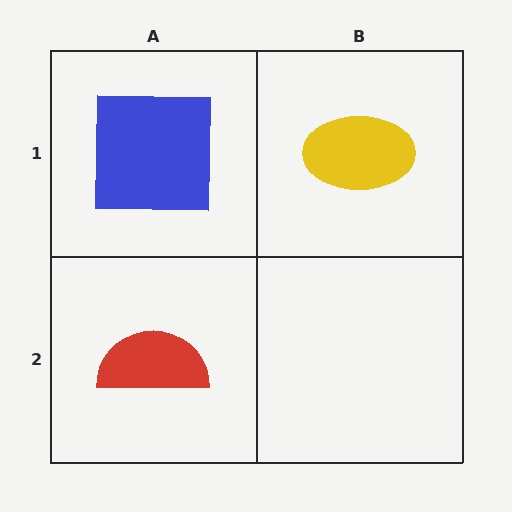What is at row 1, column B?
A yellow ellipse.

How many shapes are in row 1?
2 shapes.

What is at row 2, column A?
A red semicircle.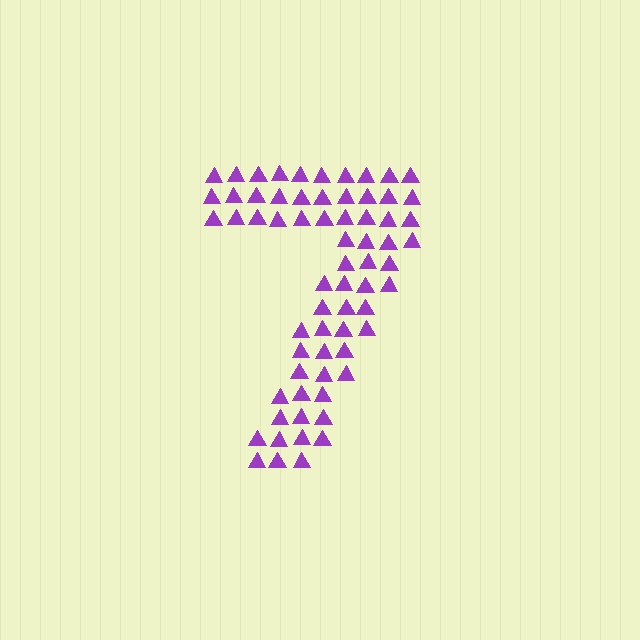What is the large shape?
The large shape is the digit 7.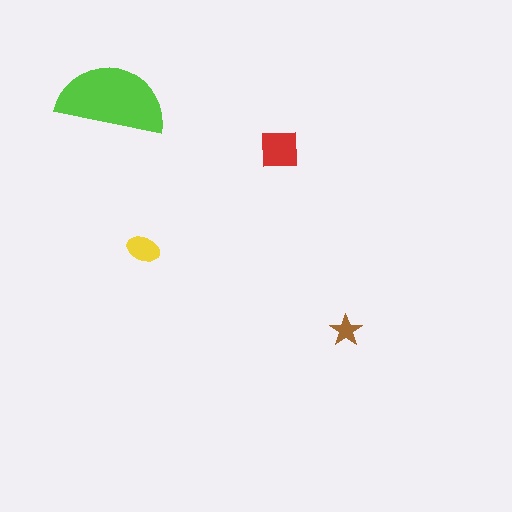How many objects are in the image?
There are 4 objects in the image.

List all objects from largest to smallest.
The lime semicircle, the red square, the yellow ellipse, the brown star.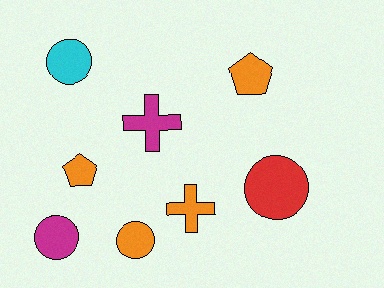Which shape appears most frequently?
Circle, with 4 objects.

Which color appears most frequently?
Orange, with 4 objects.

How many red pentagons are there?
There are no red pentagons.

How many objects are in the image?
There are 8 objects.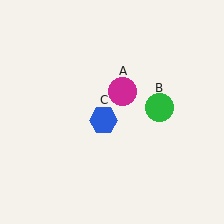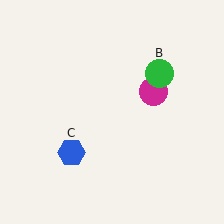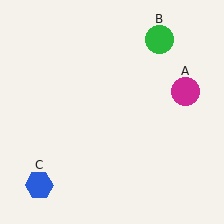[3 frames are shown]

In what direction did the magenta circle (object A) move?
The magenta circle (object A) moved right.